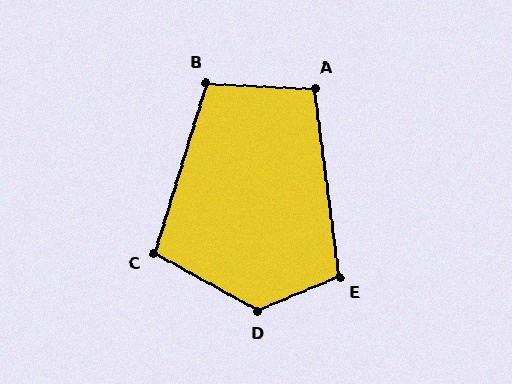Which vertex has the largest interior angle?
D, at approximately 128 degrees.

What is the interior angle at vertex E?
Approximately 105 degrees (obtuse).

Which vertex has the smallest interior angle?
A, at approximately 100 degrees.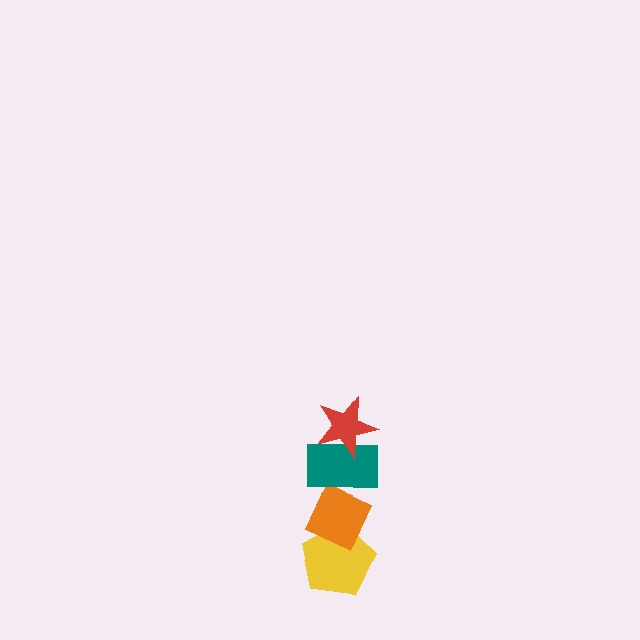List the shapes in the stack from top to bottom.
From top to bottom: the red star, the teal rectangle, the orange diamond, the yellow pentagon.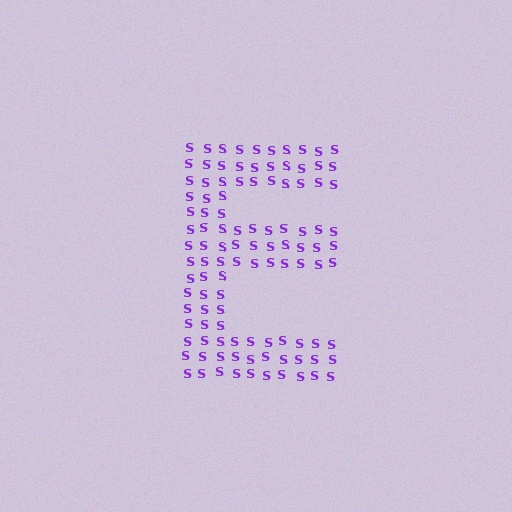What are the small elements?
The small elements are letter S's.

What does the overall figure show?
The overall figure shows the letter E.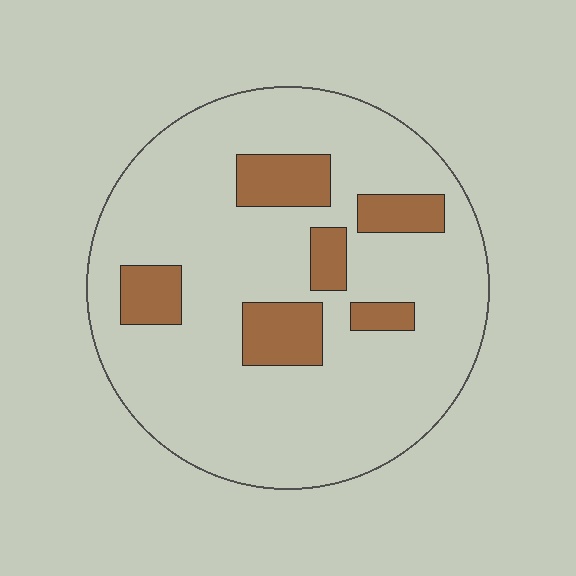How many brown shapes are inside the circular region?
6.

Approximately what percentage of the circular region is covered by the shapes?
Approximately 15%.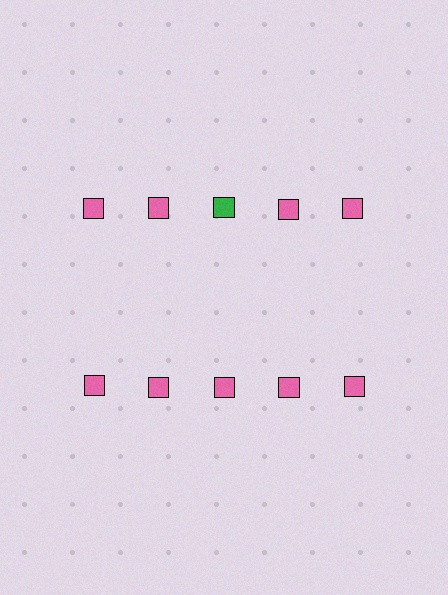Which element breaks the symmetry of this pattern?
The green square in the top row, center column breaks the symmetry. All other shapes are pink squares.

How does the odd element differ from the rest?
It has a different color: green instead of pink.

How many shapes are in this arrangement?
There are 10 shapes arranged in a grid pattern.